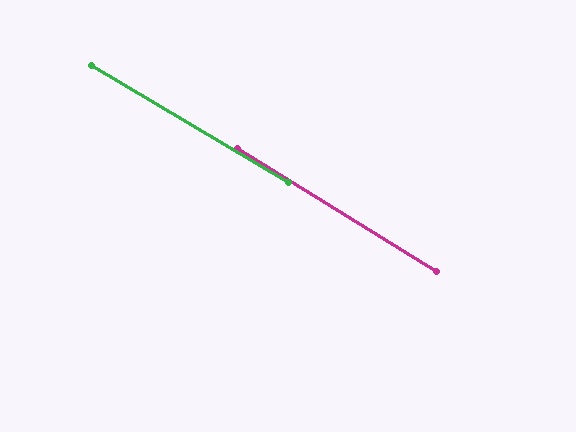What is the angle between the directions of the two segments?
Approximately 1 degree.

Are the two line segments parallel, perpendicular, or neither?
Parallel — their directions differ by only 1.0°.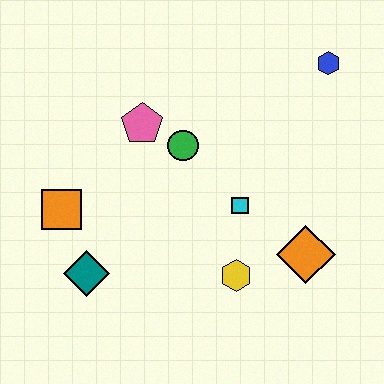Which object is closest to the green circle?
The pink pentagon is closest to the green circle.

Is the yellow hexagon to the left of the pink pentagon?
No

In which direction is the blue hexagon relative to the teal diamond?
The blue hexagon is to the right of the teal diamond.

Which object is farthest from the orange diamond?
The orange square is farthest from the orange diamond.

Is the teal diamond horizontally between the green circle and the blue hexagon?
No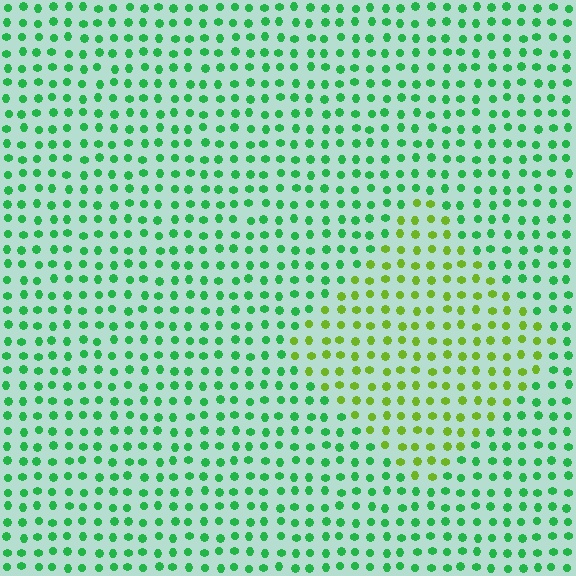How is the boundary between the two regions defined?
The boundary is defined purely by a slight shift in hue (about 46 degrees). Spacing, size, and orientation are identical on both sides.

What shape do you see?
I see a diamond.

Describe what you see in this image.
The image is filled with small green elements in a uniform arrangement. A diamond-shaped region is visible where the elements are tinted to a slightly different hue, forming a subtle color boundary.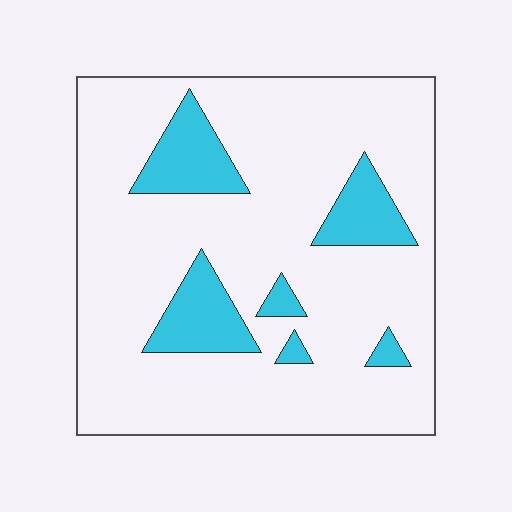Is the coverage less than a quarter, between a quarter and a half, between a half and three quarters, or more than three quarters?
Less than a quarter.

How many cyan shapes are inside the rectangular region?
6.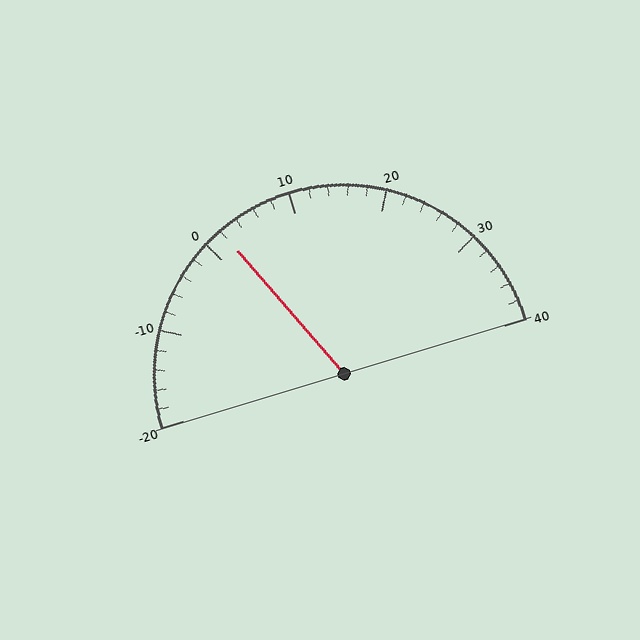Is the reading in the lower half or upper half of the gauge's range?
The reading is in the lower half of the range (-20 to 40).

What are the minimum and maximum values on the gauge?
The gauge ranges from -20 to 40.